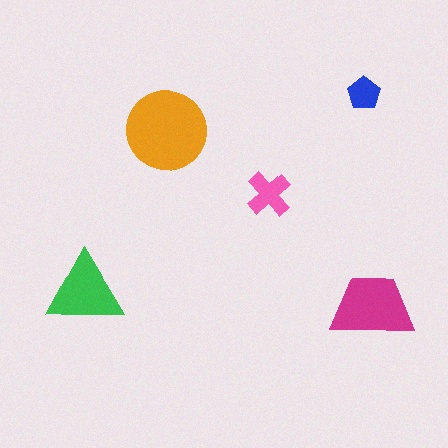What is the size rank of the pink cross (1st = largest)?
4th.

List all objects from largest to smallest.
The orange circle, the magenta trapezoid, the green triangle, the pink cross, the blue pentagon.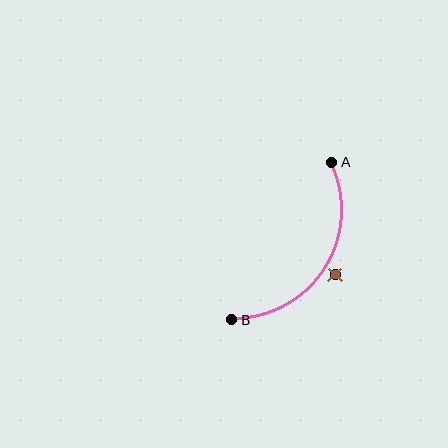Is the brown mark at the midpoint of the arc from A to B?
No — the brown mark does not lie on the arc at all. It sits slightly outside the curve.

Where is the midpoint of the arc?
The arc midpoint is the point on the curve farthest from the straight line joining A and B. It sits to the right of that line.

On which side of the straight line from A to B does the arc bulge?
The arc bulges to the right of the straight line connecting A and B.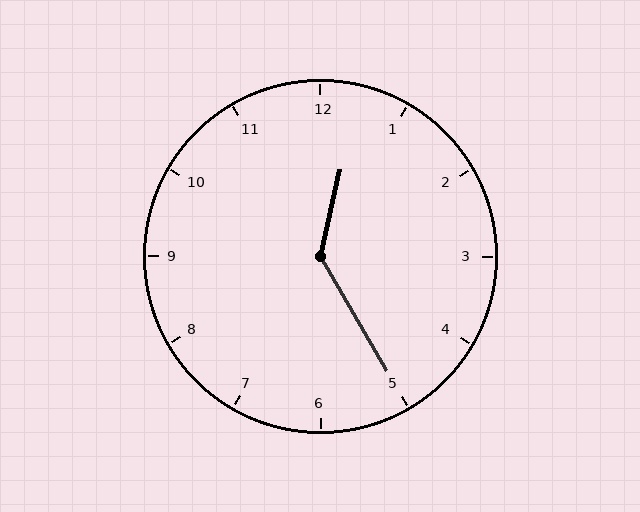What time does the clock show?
12:25.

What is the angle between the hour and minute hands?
Approximately 138 degrees.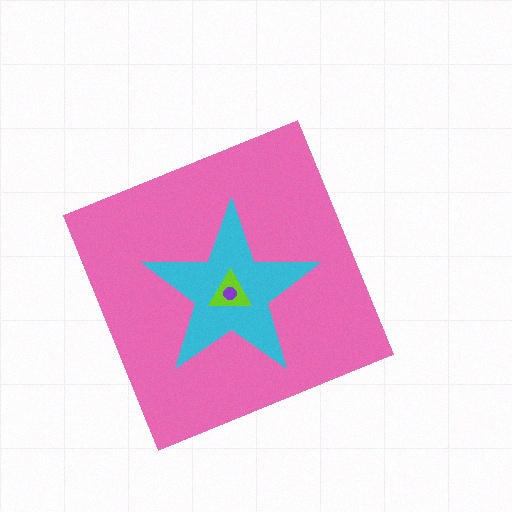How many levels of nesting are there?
4.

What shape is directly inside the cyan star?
The lime triangle.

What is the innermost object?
The purple circle.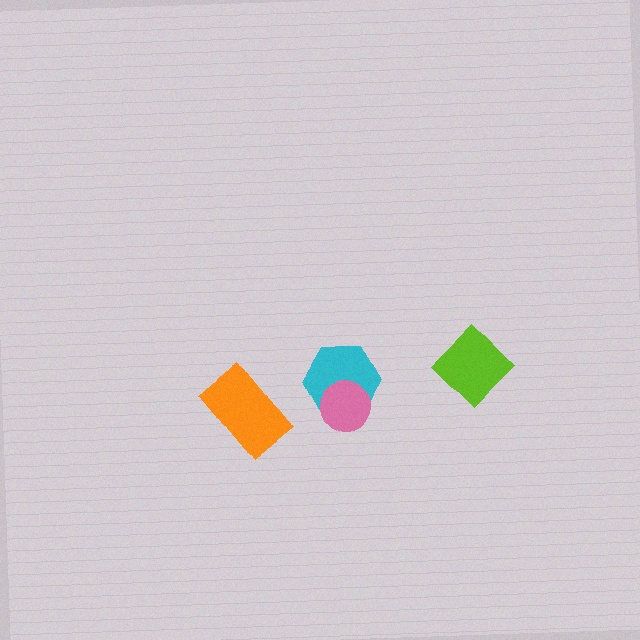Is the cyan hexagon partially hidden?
Yes, it is partially covered by another shape.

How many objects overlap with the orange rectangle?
0 objects overlap with the orange rectangle.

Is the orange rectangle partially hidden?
No, no other shape covers it.